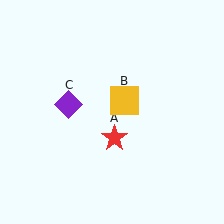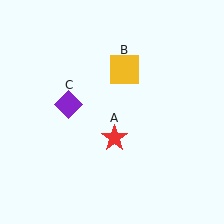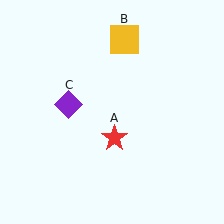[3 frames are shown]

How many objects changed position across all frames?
1 object changed position: yellow square (object B).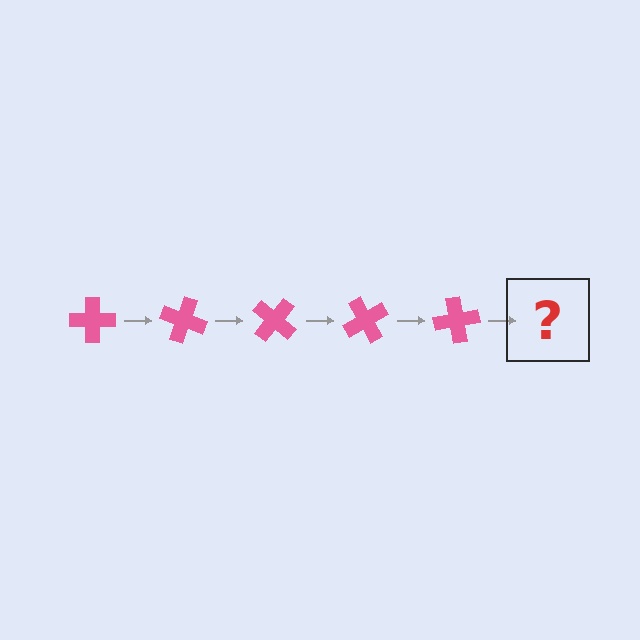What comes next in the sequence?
The next element should be a pink cross rotated 100 degrees.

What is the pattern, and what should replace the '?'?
The pattern is that the cross rotates 20 degrees each step. The '?' should be a pink cross rotated 100 degrees.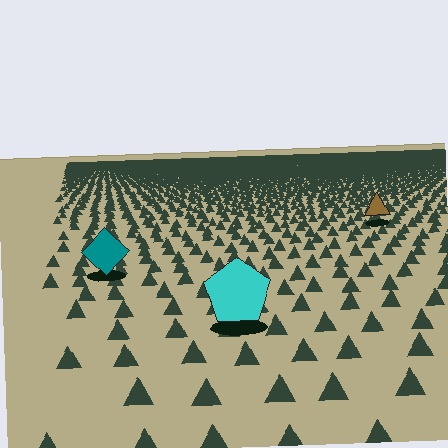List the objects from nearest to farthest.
From nearest to farthest: the cyan pentagon, the teal diamond, the brown triangle.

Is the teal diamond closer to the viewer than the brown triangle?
Yes. The teal diamond is closer — you can tell from the texture gradient: the ground texture is coarser near it.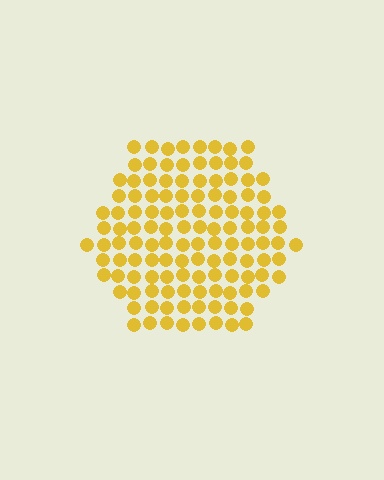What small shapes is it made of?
It is made of small circles.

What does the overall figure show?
The overall figure shows a hexagon.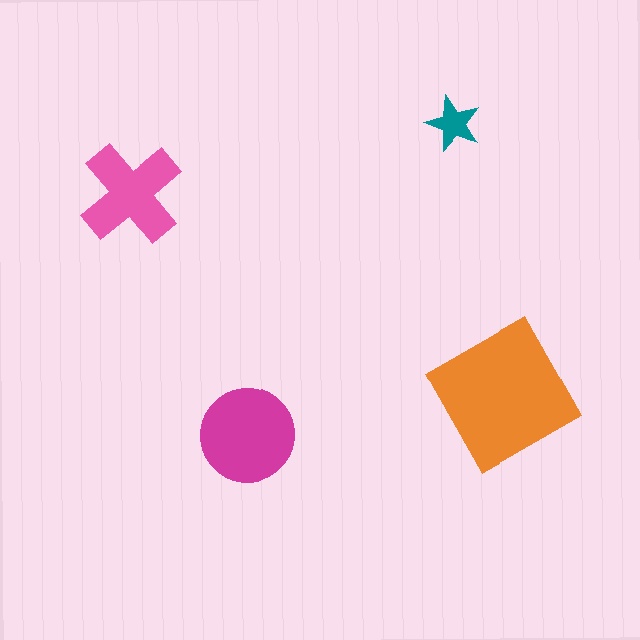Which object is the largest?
The orange square.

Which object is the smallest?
The teal star.